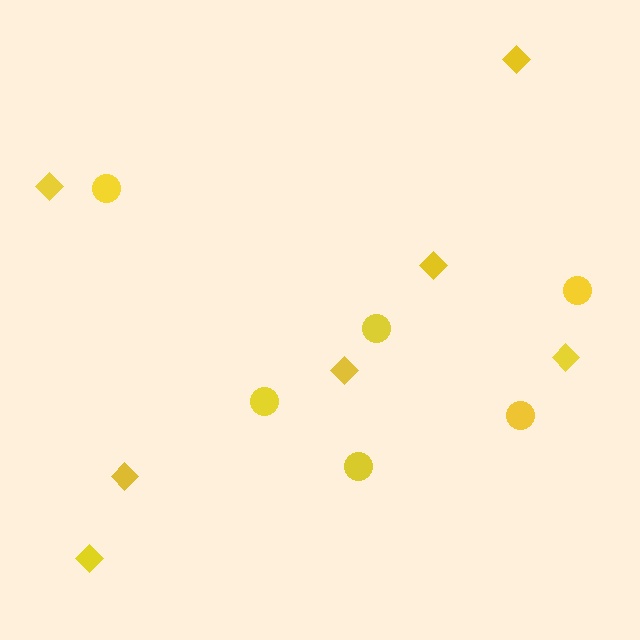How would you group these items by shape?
There are 2 groups: one group of diamonds (7) and one group of circles (6).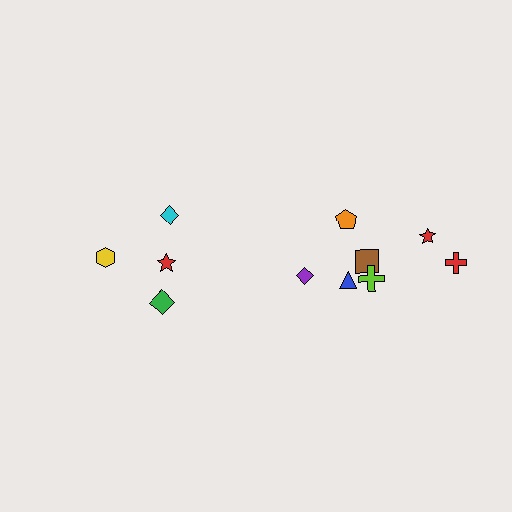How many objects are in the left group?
There are 4 objects.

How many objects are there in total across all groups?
There are 11 objects.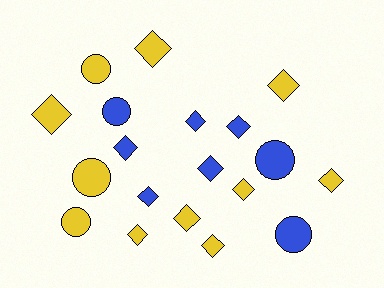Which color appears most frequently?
Yellow, with 11 objects.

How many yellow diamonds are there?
There are 8 yellow diamonds.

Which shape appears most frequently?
Diamond, with 13 objects.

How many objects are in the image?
There are 19 objects.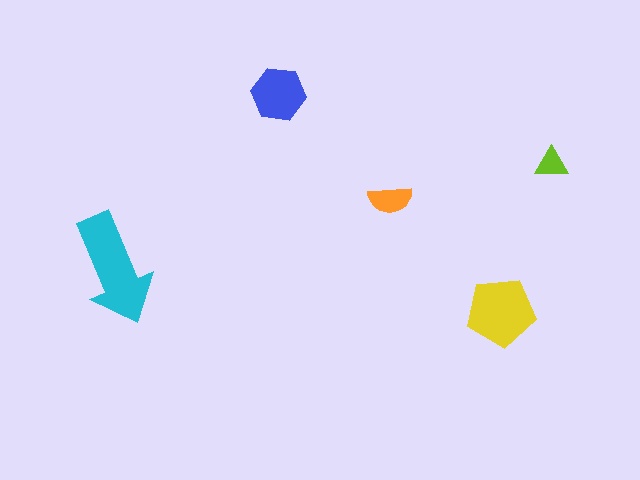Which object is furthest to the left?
The cyan arrow is leftmost.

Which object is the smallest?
The lime triangle.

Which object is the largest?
The cyan arrow.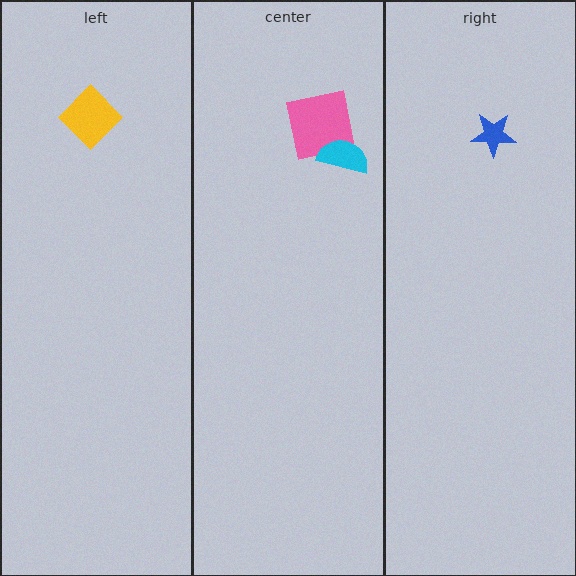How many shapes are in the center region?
2.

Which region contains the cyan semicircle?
The center region.